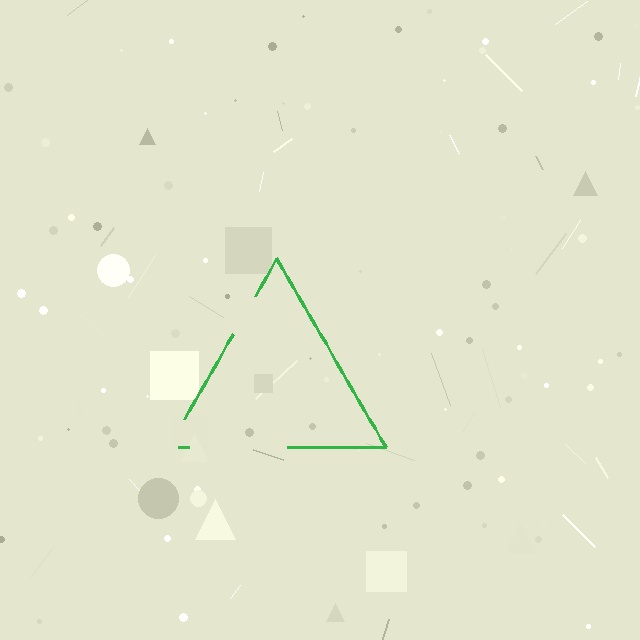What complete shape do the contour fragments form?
The contour fragments form a triangle.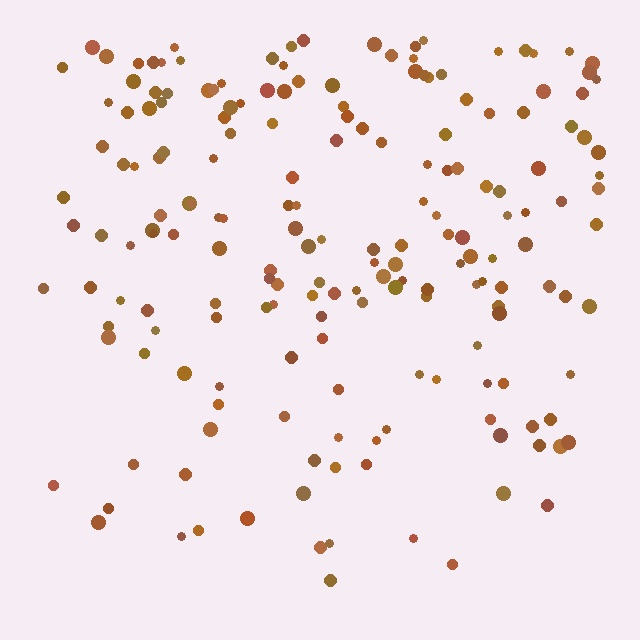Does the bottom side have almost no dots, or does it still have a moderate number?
Still a moderate number, just noticeably fewer than the top.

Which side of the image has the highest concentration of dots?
The top.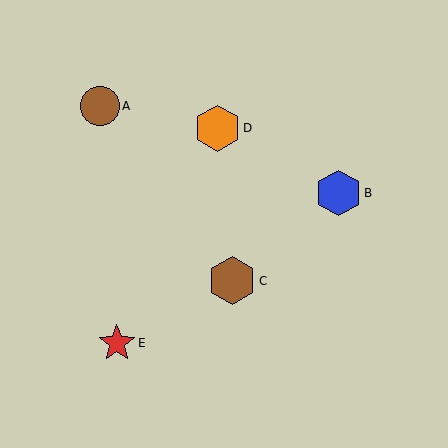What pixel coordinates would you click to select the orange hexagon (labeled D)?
Click at (217, 128) to select the orange hexagon D.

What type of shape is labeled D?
Shape D is an orange hexagon.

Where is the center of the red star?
The center of the red star is at (117, 343).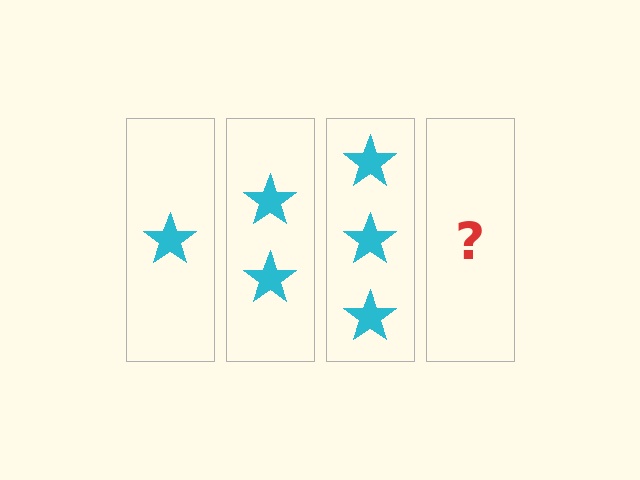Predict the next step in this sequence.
The next step is 4 stars.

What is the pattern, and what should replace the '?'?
The pattern is that each step adds one more star. The '?' should be 4 stars.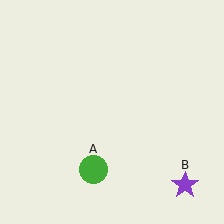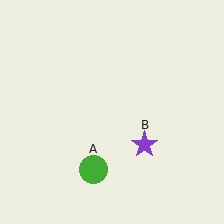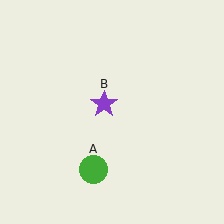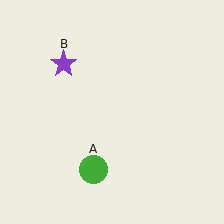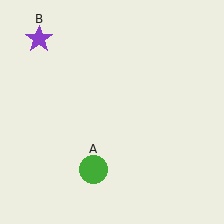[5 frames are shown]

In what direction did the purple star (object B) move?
The purple star (object B) moved up and to the left.